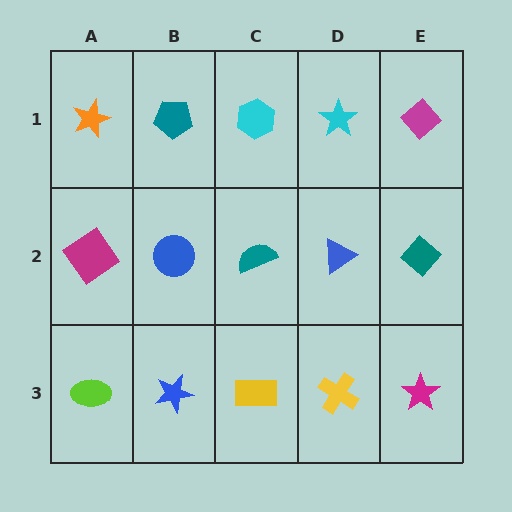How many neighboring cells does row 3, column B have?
3.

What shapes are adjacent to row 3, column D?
A blue triangle (row 2, column D), a yellow rectangle (row 3, column C), a magenta star (row 3, column E).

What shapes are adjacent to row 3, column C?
A teal semicircle (row 2, column C), a blue star (row 3, column B), a yellow cross (row 3, column D).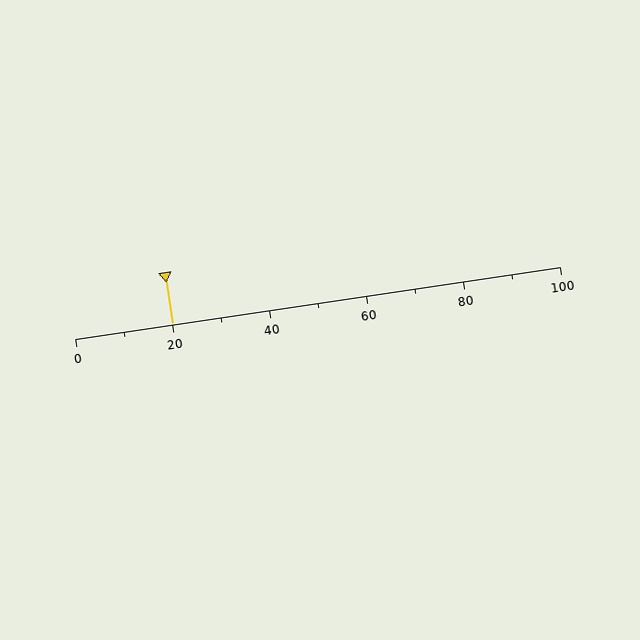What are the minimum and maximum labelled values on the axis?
The axis runs from 0 to 100.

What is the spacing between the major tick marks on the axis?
The major ticks are spaced 20 apart.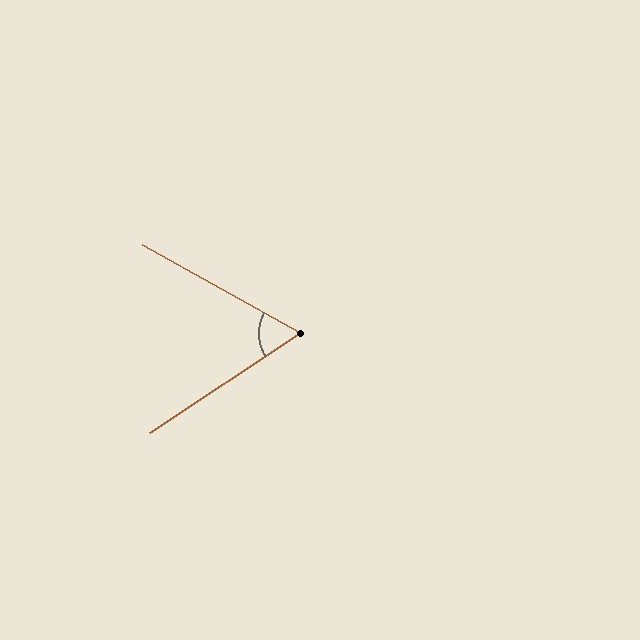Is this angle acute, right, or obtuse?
It is acute.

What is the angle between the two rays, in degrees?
Approximately 63 degrees.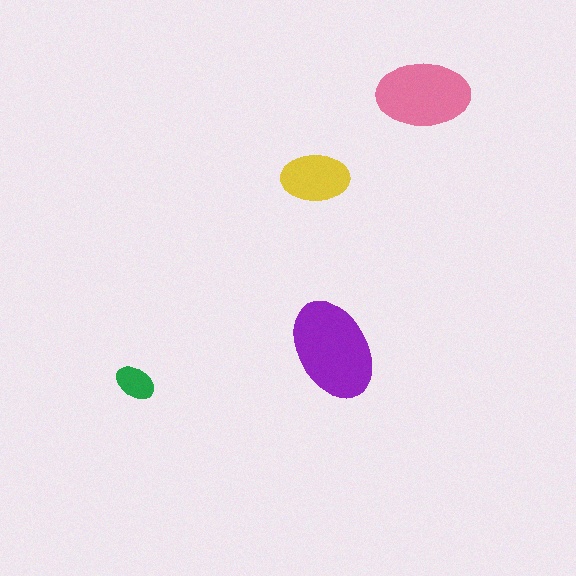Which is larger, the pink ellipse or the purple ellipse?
The purple one.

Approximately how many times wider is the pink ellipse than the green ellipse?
About 2.5 times wider.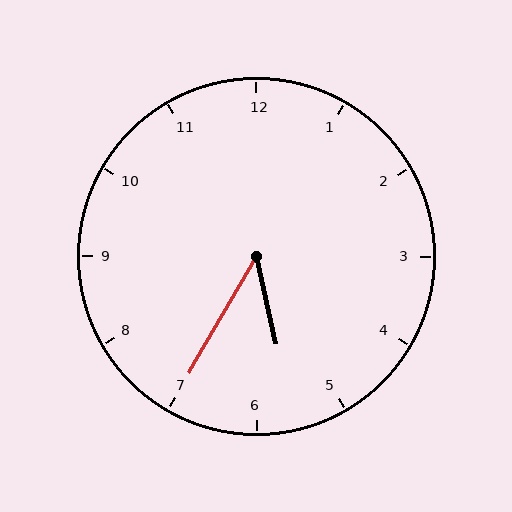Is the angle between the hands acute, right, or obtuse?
It is acute.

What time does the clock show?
5:35.